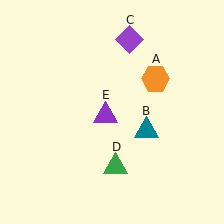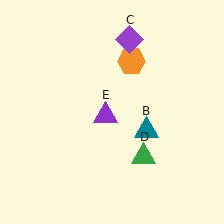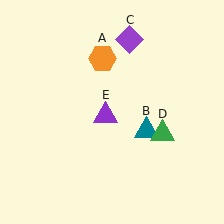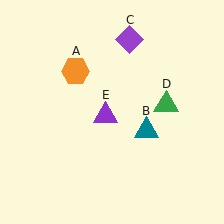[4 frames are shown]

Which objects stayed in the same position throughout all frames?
Teal triangle (object B) and purple diamond (object C) and purple triangle (object E) remained stationary.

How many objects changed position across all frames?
2 objects changed position: orange hexagon (object A), green triangle (object D).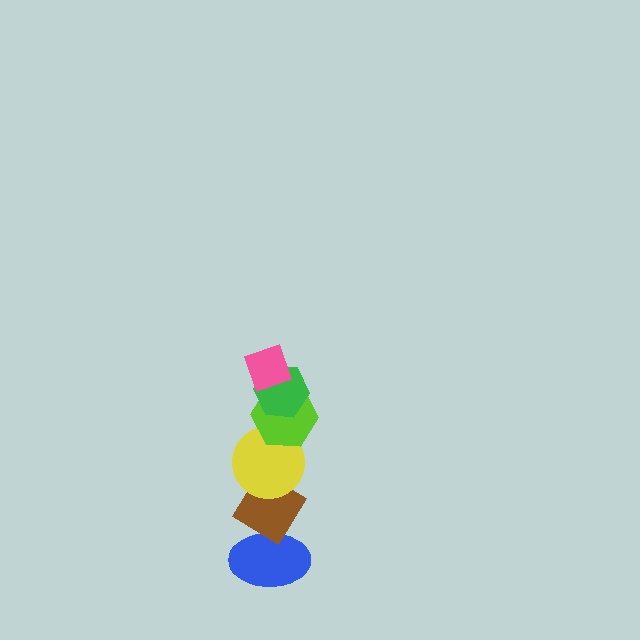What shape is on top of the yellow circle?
The lime hexagon is on top of the yellow circle.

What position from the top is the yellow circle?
The yellow circle is 4th from the top.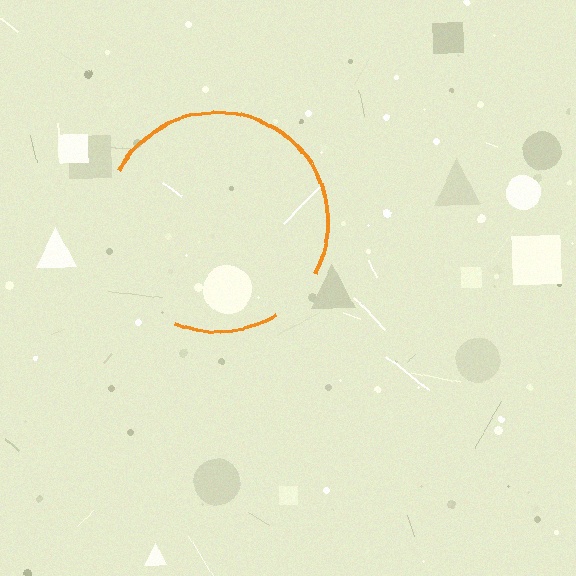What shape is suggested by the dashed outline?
The dashed outline suggests a circle.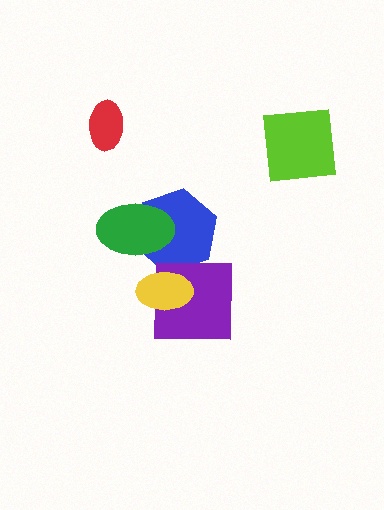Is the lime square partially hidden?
No, no other shape covers it.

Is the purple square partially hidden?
Yes, it is partially covered by another shape.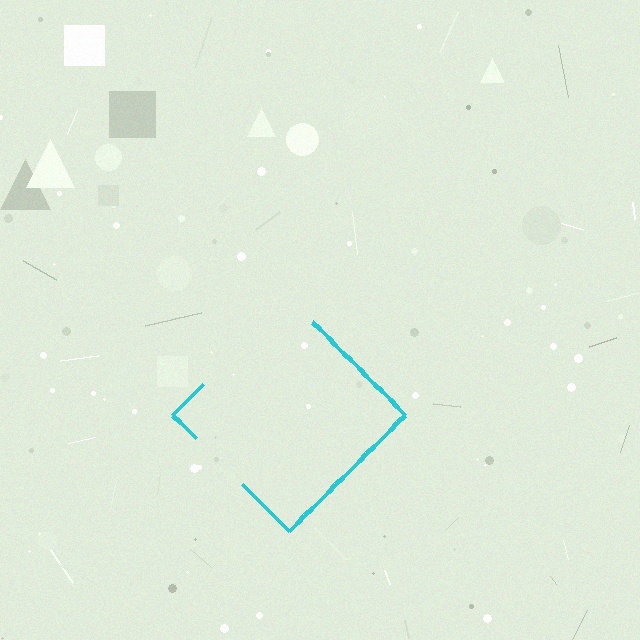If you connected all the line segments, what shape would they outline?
They would outline a diamond.